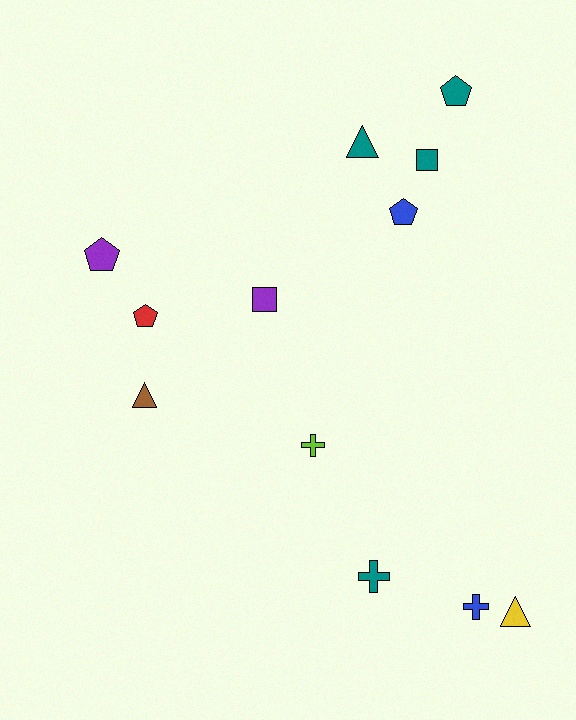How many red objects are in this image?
There is 1 red object.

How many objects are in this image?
There are 12 objects.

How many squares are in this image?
There are 2 squares.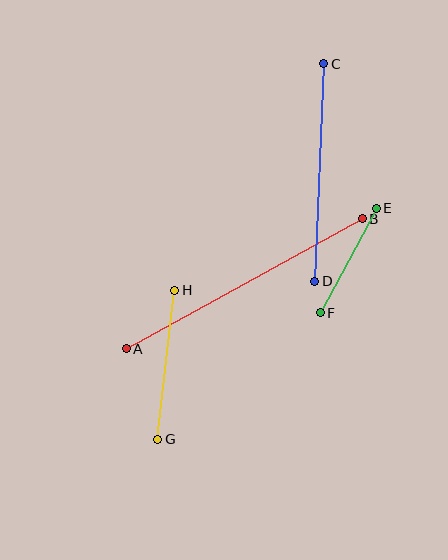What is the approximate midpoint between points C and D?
The midpoint is at approximately (319, 173) pixels.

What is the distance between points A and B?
The distance is approximately 269 pixels.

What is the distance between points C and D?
The distance is approximately 218 pixels.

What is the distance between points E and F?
The distance is approximately 118 pixels.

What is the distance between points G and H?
The distance is approximately 150 pixels.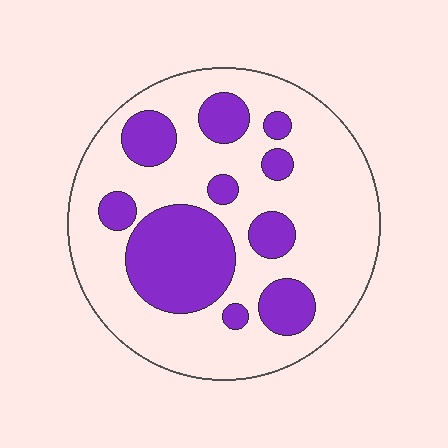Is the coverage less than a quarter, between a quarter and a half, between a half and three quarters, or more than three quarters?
Between a quarter and a half.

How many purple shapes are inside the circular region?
10.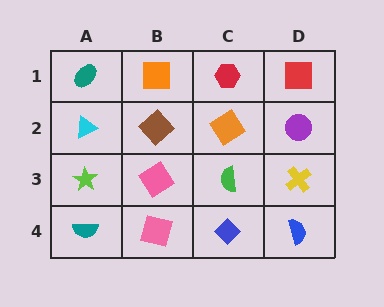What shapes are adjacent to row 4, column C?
A green semicircle (row 3, column C), a pink square (row 4, column B), a blue semicircle (row 4, column D).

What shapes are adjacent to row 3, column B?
A brown diamond (row 2, column B), a pink square (row 4, column B), a lime star (row 3, column A), a green semicircle (row 3, column C).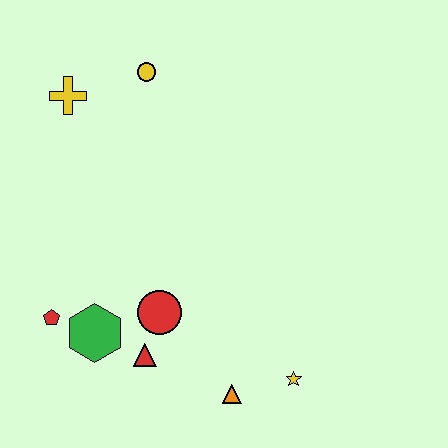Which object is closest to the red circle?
The red triangle is closest to the red circle.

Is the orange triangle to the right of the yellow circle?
Yes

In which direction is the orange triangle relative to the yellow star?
The orange triangle is to the left of the yellow star.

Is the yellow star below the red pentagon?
Yes